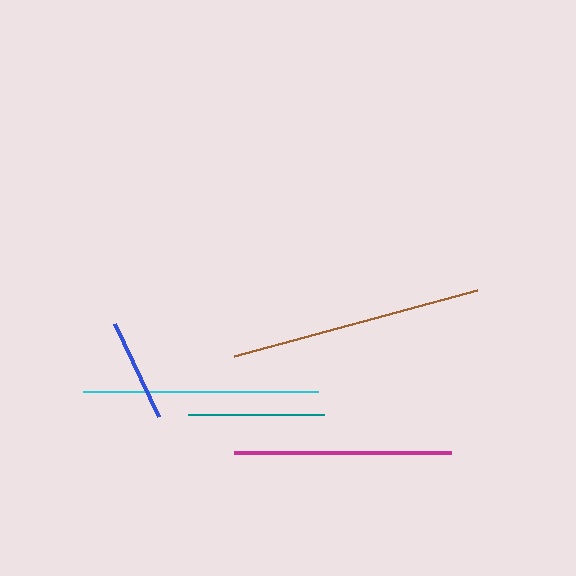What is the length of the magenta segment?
The magenta segment is approximately 218 pixels long.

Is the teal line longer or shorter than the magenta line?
The magenta line is longer than the teal line.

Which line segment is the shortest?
The blue line is the shortest at approximately 103 pixels.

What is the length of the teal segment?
The teal segment is approximately 136 pixels long.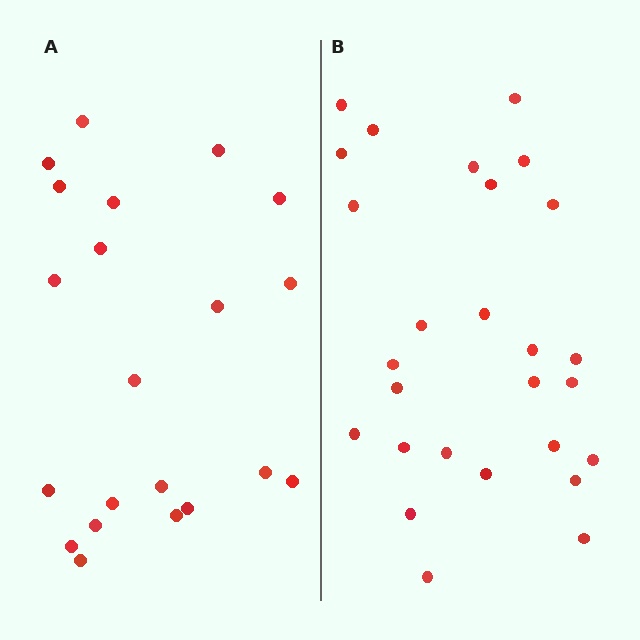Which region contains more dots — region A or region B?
Region B (the right region) has more dots.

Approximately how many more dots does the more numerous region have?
Region B has about 6 more dots than region A.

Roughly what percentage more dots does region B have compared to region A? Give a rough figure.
About 30% more.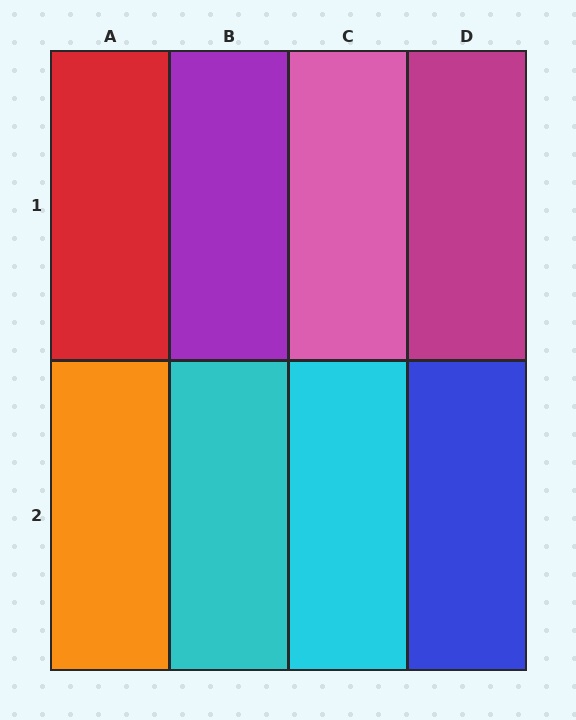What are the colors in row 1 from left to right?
Red, purple, pink, magenta.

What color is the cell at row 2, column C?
Cyan.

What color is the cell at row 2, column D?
Blue.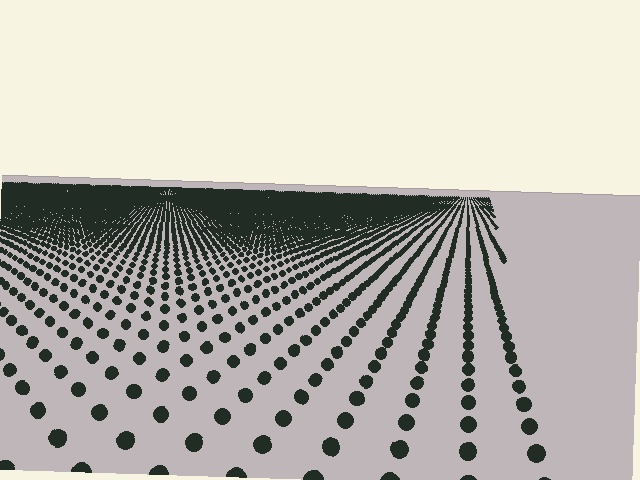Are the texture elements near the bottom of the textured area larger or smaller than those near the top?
Larger. Near the bottom, elements are closer to the viewer and appear at a bigger on-screen size.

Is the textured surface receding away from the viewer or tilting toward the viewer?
The surface is receding away from the viewer. Texture elements get smaller and denser toward the top.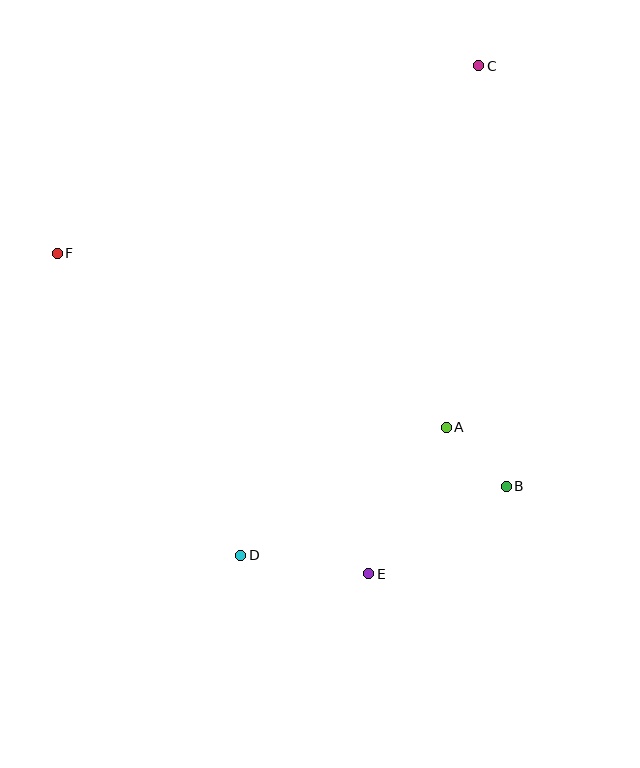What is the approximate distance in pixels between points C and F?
The distance between C and F is approximately 461 pixels.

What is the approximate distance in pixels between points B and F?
The distance between B and F is approximately 506 pixels.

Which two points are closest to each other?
Points A and B are closest to each other.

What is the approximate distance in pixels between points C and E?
The distance between C and E is approximately 519 pixels.